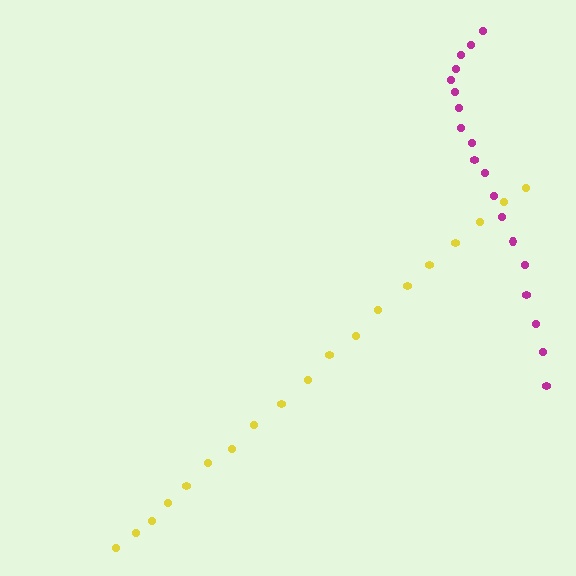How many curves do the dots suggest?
There are 2 distinct paths.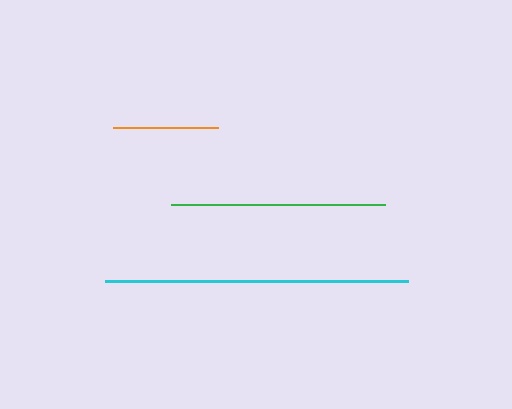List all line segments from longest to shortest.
From longest to shortest: cyan, green, orange.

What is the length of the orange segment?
The orange segment is approximately 105 pixels long.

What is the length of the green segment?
The green segment is approximately 214 pixels long.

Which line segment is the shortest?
The orange line is the shortest at approximately 105 pixels.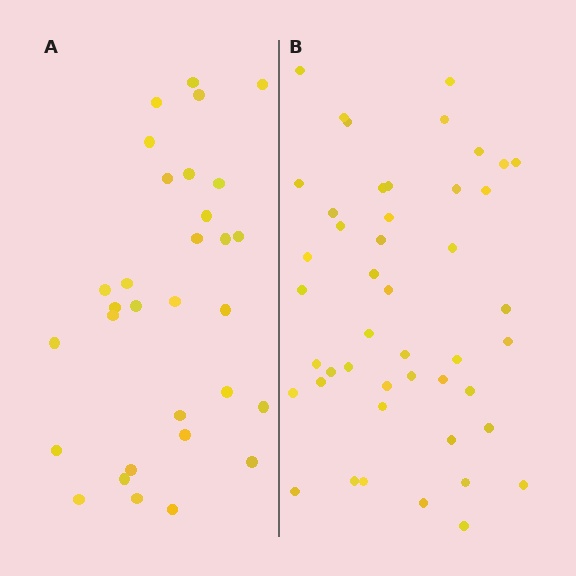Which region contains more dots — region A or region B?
Region B (the right region) has more dots.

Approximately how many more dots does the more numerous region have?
Region B has approximately 15 more dots than region A.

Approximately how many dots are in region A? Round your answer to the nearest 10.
About 30 dots. (The exact count is 31, which rounds to 30.)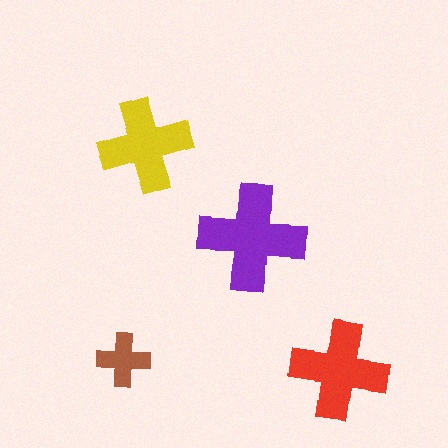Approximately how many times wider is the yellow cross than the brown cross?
About 2 times wider.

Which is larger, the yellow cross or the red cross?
The red one.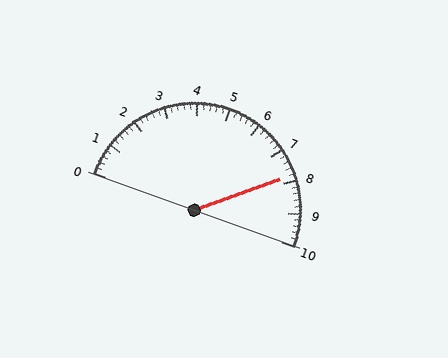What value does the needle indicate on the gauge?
The needle indicates approximately 7.8.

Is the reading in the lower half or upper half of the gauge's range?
The reading is in the upper half of the range (0 to 10).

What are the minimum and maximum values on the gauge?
The gauge ranges from 0 to 10.